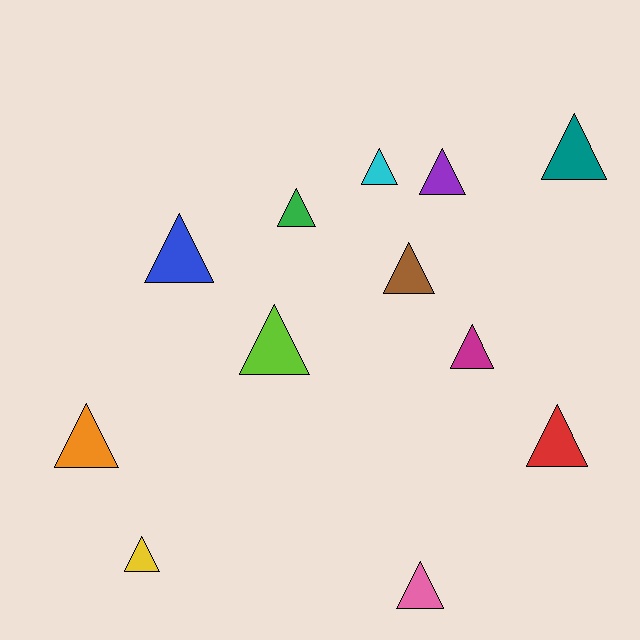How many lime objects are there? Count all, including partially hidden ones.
There is 1 lime object.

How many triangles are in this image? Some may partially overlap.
There are 12 triangles.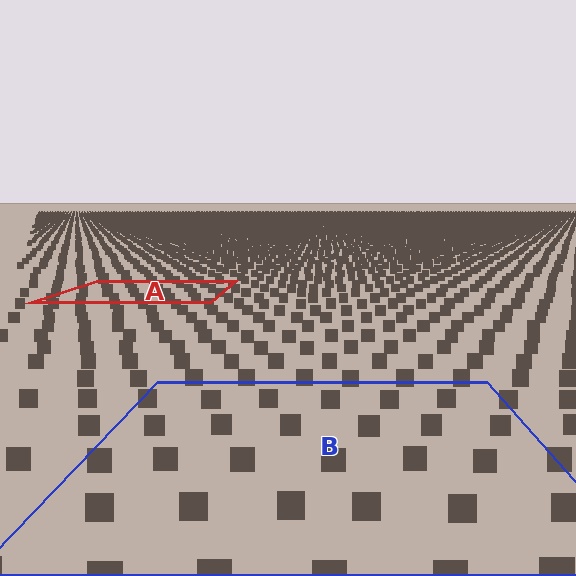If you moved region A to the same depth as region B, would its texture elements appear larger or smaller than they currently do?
They would appear larger. At a closer depth, the same texture elements are projected at a bigger on-screen size.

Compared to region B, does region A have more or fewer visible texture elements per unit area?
Region A has more texture elements per unit area — they are packed more densely because it is farther away.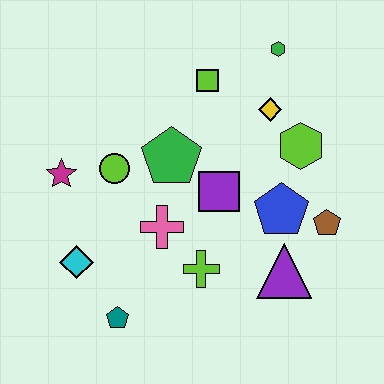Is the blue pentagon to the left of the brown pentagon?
Yes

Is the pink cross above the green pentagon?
No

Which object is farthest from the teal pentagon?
The green hexagon is farthest from the teal pentagon.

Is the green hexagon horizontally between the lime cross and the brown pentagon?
Yes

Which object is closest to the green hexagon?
The yellow diamond is closest to the green hexagon.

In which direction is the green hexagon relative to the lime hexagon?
The green hexagon is above the lime hexagon.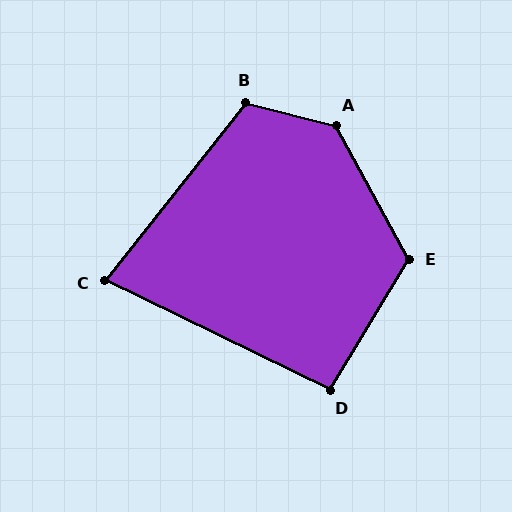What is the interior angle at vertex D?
Approximately 95 degrees (obtuse).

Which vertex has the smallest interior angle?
C, at approximately 77 degrees.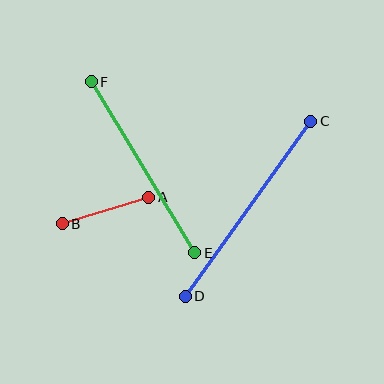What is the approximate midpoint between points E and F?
The midpoint is at approximately (143, 167) pixels.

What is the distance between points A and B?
The distance is approximately 91 pixels.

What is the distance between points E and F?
The distance is approximately 200 pixels.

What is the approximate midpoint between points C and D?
The midpoint is at approximately (248, 209) pixels.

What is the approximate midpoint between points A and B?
The midpoint is at approximately (106, 211) pixels.